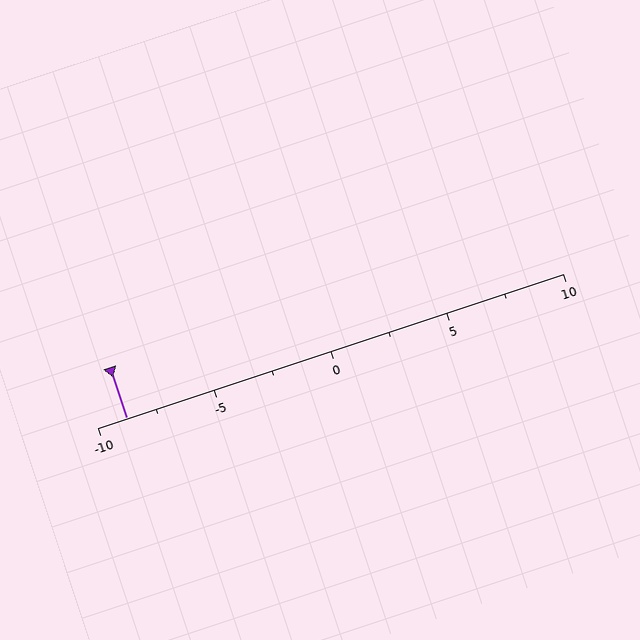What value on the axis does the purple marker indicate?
The marker indicates approximately -8.8.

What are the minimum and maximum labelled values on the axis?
The axis runs from -10 to 10.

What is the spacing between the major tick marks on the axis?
The major ticks are spaced 5 apart.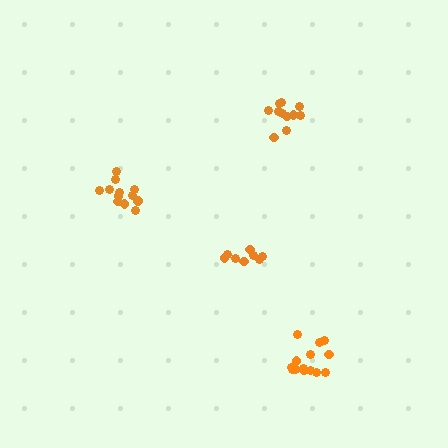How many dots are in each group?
Group 1: 11 dots, Group 2: 8 dots, Group 3: 12 dots, Group 4: 14 dots (45 total).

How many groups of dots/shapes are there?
There are 4 groups.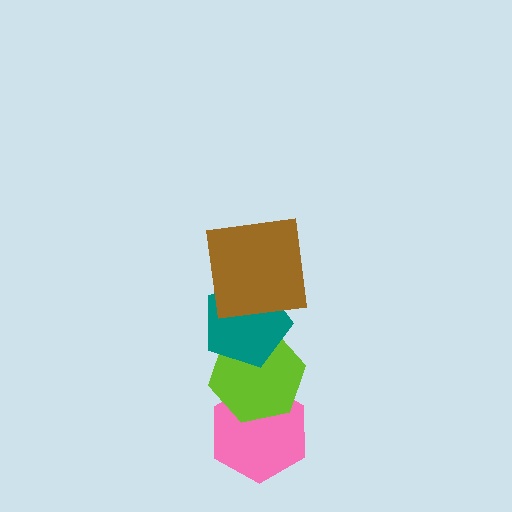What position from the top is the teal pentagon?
The teal pentagon is 2nd from the top.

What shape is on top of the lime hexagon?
The teal pentagon is on top of the lime hexagon.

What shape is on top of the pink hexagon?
The lime hexagon is on top of the pink hexagon.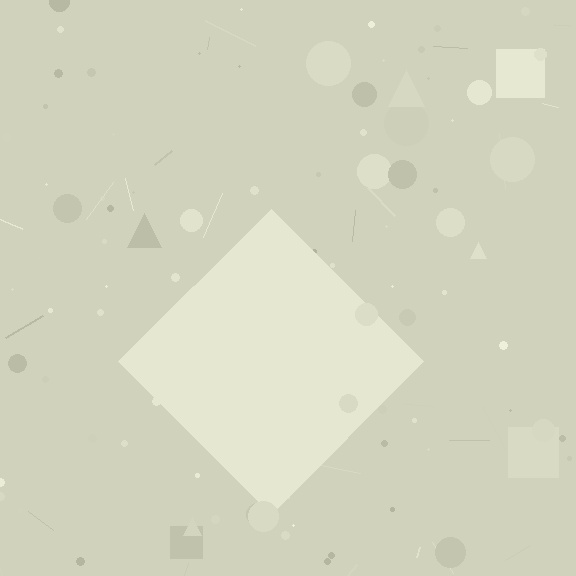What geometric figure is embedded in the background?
A diamond is embedded in the background.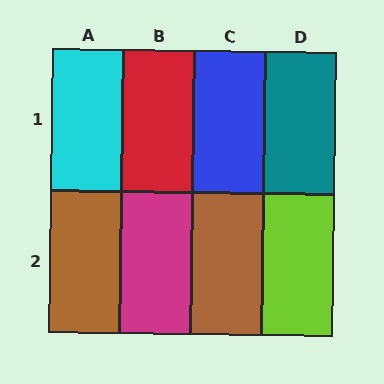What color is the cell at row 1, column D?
Teal.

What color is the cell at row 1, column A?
Cyan.